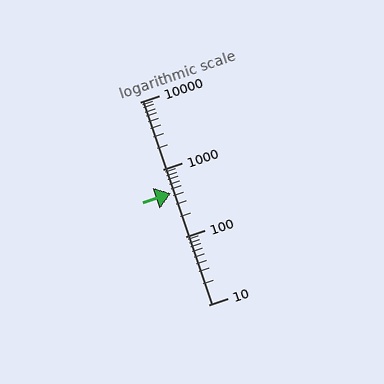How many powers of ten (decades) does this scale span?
The scale spans 3 decades, from 10 to 10000.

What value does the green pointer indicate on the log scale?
The pointer indicates approximately 440.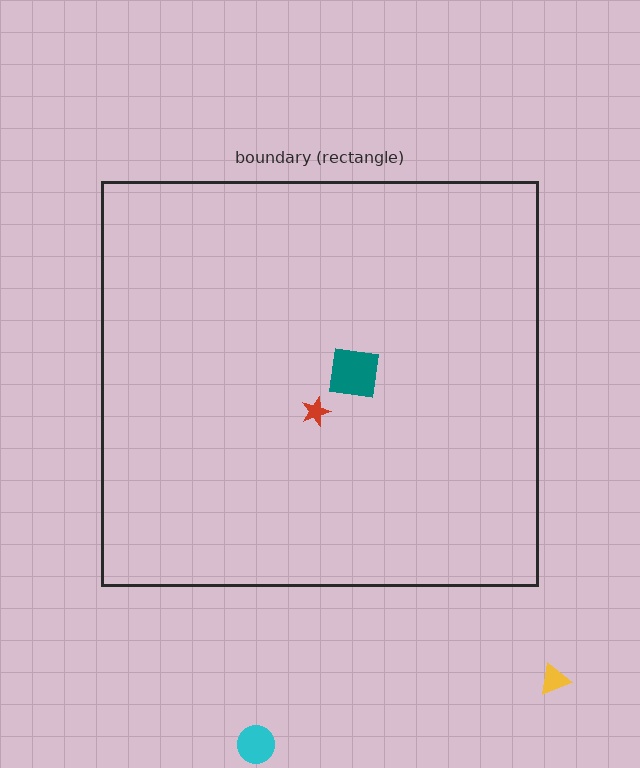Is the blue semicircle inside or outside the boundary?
Inside.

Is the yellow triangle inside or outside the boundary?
Outside.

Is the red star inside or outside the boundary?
Inside.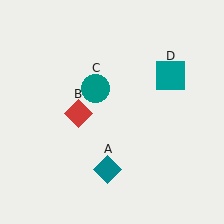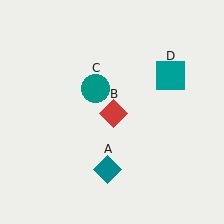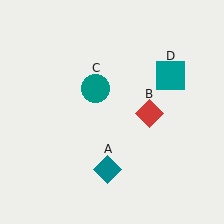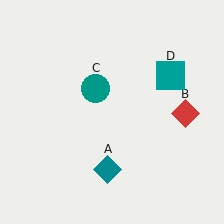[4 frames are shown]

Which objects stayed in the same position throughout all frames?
Teal diamond (object A) and teal circle (object C) and teal square (object D) remained stationary.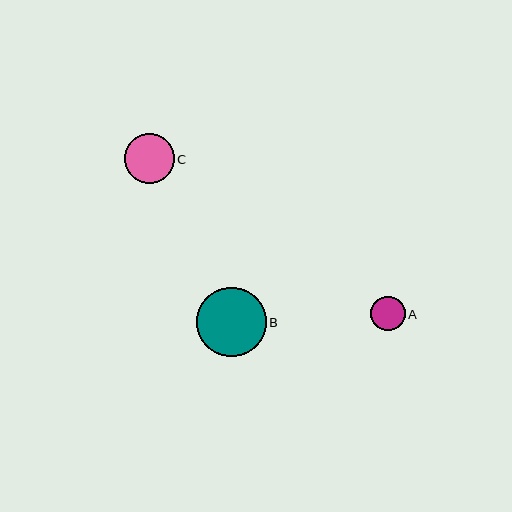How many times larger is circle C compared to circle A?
Circle C is approximately 1.5 times the size of circle A.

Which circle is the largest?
Circle B is the largest with a size of approximately 70 pixels.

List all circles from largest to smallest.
From largest to smallest: B, C, A.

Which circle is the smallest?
Circle A is the smallest with a size of approximately 34 pixels.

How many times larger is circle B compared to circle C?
Circle B is approximately 1.4 times the size of circle C.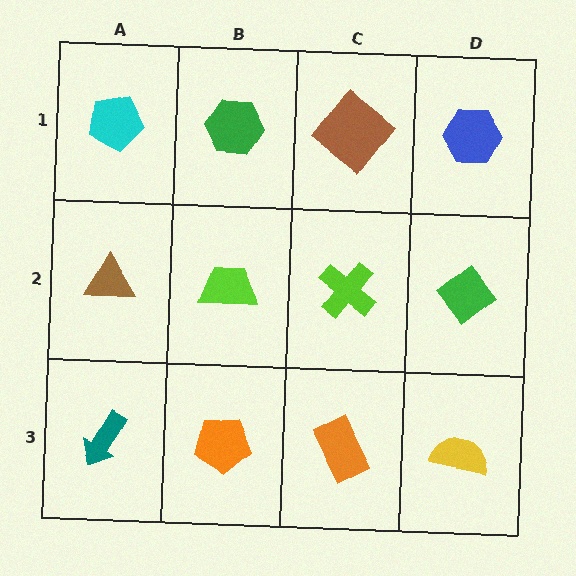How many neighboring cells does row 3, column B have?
3.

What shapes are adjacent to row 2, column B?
A green hexagon (row 1, column B), an orange pentagon (row 3, column B), a brown triangle (row 2, column A), a lime cross (row 2, column C).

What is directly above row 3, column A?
A brown triangle.